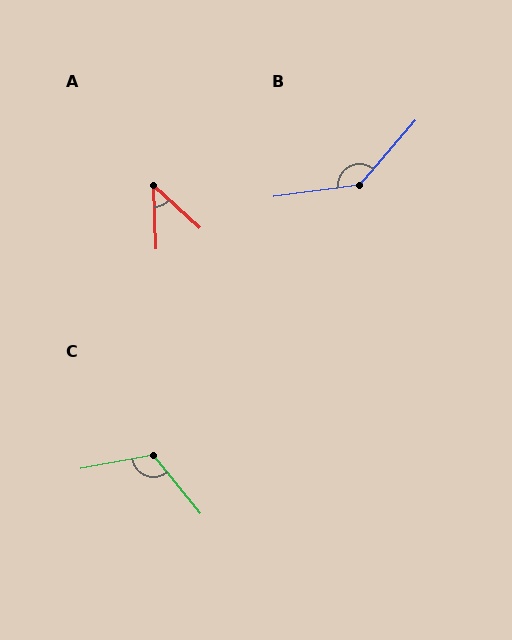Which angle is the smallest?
A, at approximately 46 degrees.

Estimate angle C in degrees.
Approximately 119 degrees.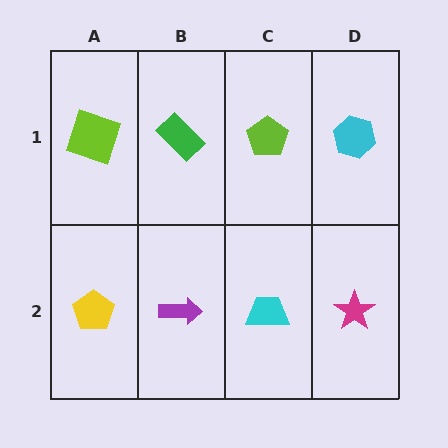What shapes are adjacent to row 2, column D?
A cyan hexagon (row 1, column D), a cyan trapezoid (row 2, column C).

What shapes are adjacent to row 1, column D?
A magenta star (row 2, column D), a lime pentagon (row 1, column C).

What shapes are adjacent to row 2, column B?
A green rectangle (row 1, column B), a yellow pentagon (row 2, column A), a cyan trapezoid (row 2, column C).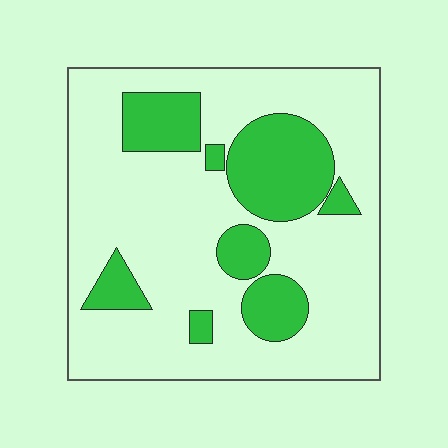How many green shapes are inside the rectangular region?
8.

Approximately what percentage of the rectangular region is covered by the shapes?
Approximately 25%.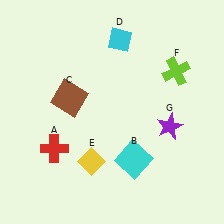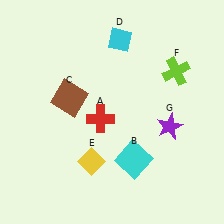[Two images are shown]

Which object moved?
The red cross (A) moved right.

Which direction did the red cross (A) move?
The red cross (A) moved right.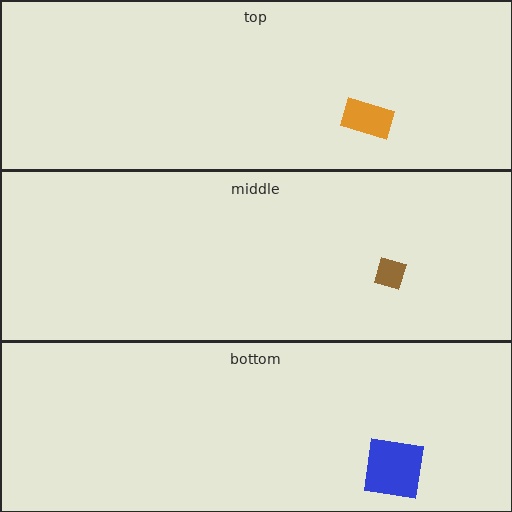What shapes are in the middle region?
The brown diamond.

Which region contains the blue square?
The bottom region.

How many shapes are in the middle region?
1.